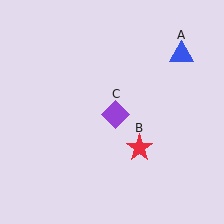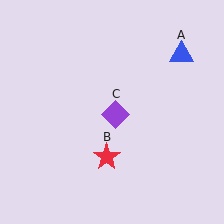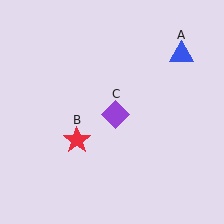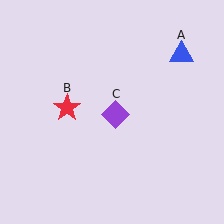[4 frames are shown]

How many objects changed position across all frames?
1 object changed position: red star (object B).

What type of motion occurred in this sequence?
The red star (object B) rotated clockwise around the center of the scene.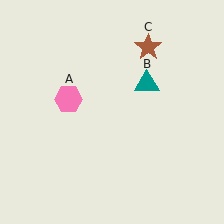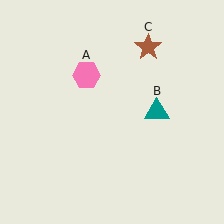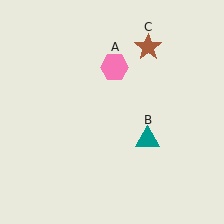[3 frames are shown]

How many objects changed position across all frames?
2 objects changed position: pink hexagon (object A), teal triangle (object B).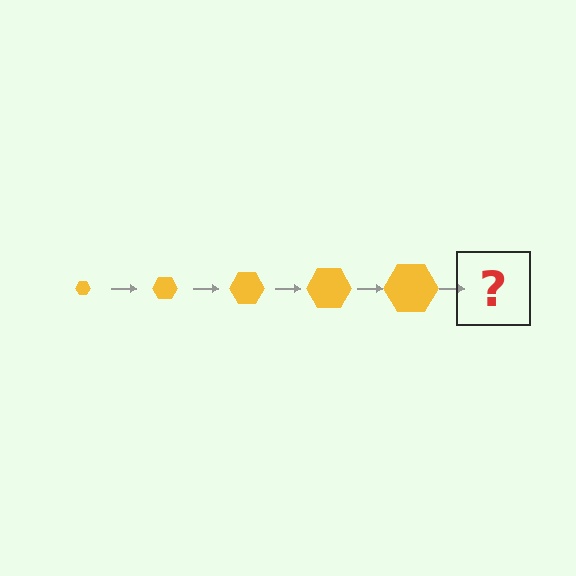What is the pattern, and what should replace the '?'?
The pattern is that the hexagon gets progressively larger each step. The '?' should be a yellow hexagon, larger than the previous one.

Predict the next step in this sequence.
The next step is a yellow hexagon, larger than the previous one.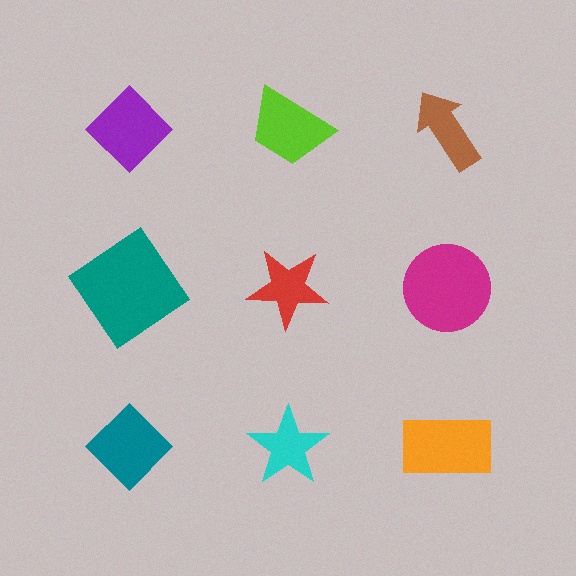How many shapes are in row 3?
3 shapes.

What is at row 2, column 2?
A red star.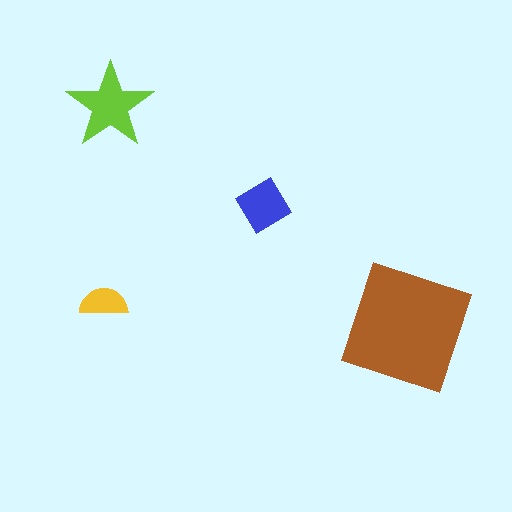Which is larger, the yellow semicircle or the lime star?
The lime star.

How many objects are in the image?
There are 4 objects in the image.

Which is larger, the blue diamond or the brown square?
The brown square.